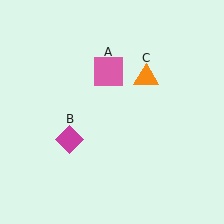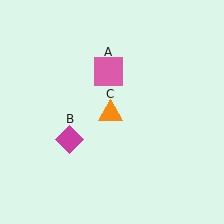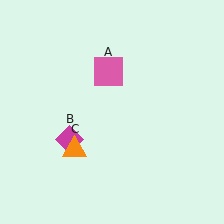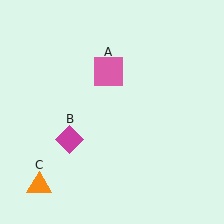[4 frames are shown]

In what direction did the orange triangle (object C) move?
The orange triangle (object C) moved down and to the left.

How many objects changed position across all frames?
1 object changed position: orange triangle (object C).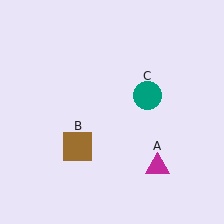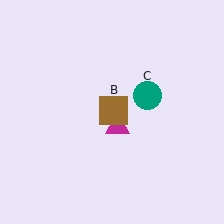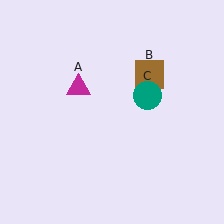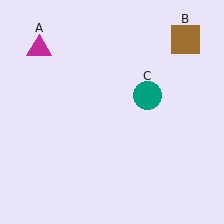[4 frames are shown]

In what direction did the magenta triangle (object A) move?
The magenta triangle (object A) moved up and to the left.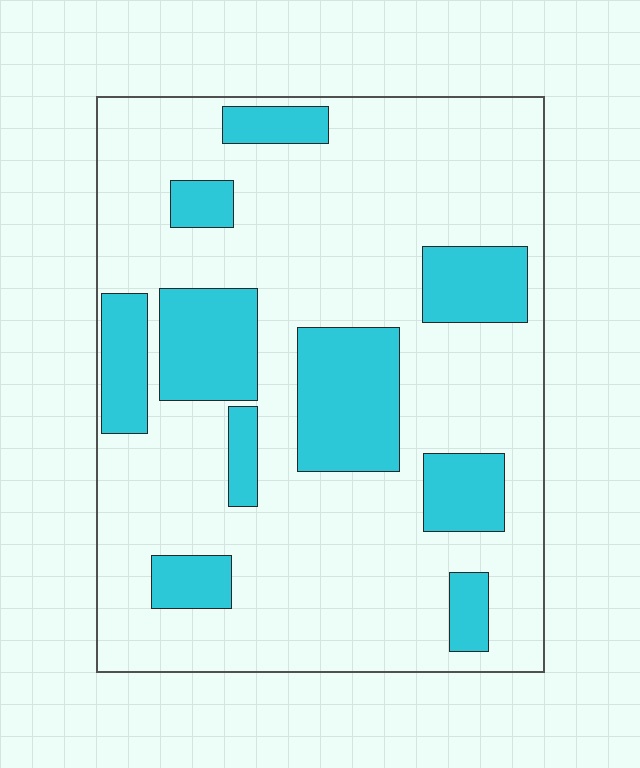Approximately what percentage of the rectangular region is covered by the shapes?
Approximately 25%.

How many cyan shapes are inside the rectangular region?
10.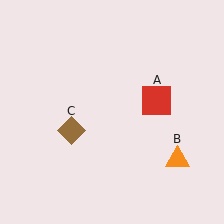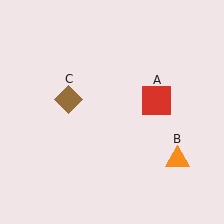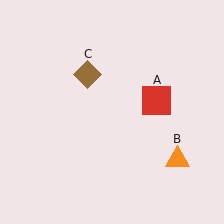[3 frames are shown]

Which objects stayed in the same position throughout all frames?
Red square (object A) and orange triangle (object B) remained stationary.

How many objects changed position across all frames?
1 object changed position: brown diamond (object C).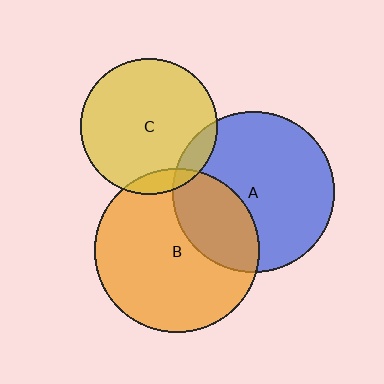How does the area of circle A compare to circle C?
Approximately 1.4 times.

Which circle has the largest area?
Circle B (orange).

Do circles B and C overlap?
Yes.